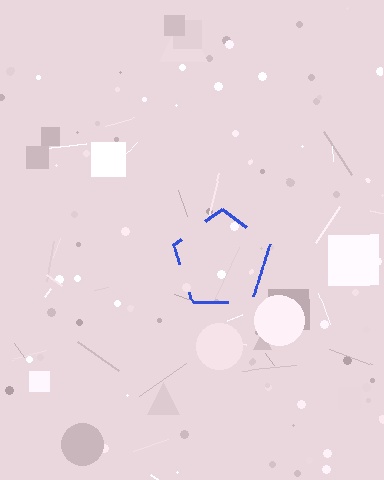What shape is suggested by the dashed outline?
The dashed outline suggests a pentagon.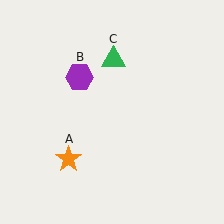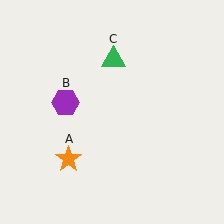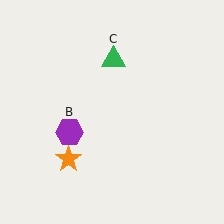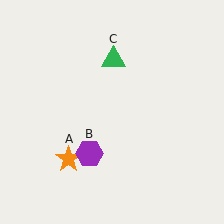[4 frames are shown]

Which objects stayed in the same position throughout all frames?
Orange star (object A) and green triangle (object C) remained stationary.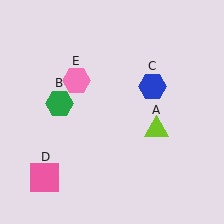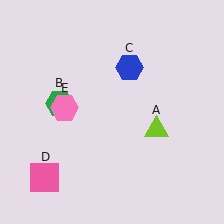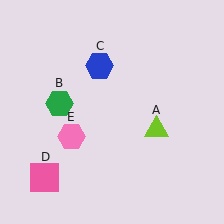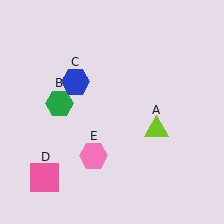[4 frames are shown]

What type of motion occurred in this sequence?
The blue hexagon (object C), pink hexagon (object E) rotated counterclockwise around the center of the scene.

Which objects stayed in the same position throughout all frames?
Lime triangle (object A) and green hexagon (object B) and pink square (object D) remained stationary.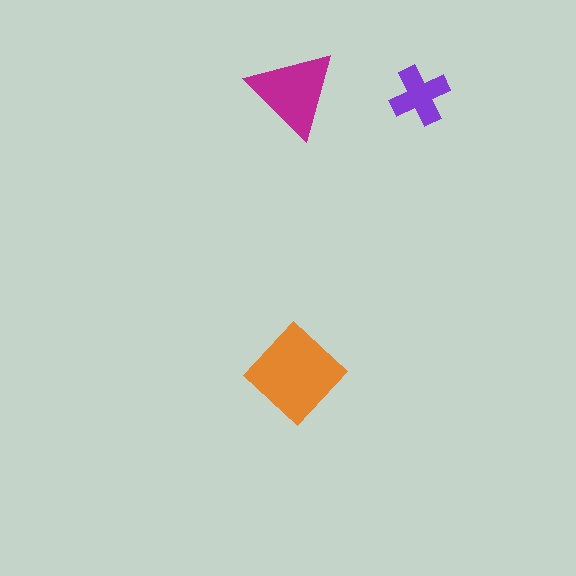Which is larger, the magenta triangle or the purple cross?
The magenta triangle.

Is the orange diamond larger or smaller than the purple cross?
Larger.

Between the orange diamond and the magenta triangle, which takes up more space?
The orange diamond.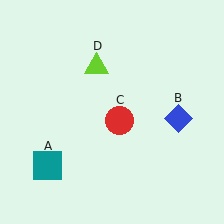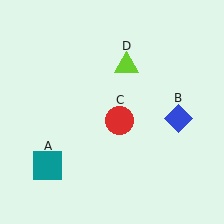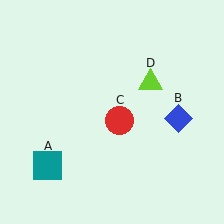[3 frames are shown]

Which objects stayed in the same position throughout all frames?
Teal square (object A) and blue diamond (object B) and red circle (object C) remained stationary.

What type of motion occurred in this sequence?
The lime triangle (object D) rotated clockwise around the center of the scene.